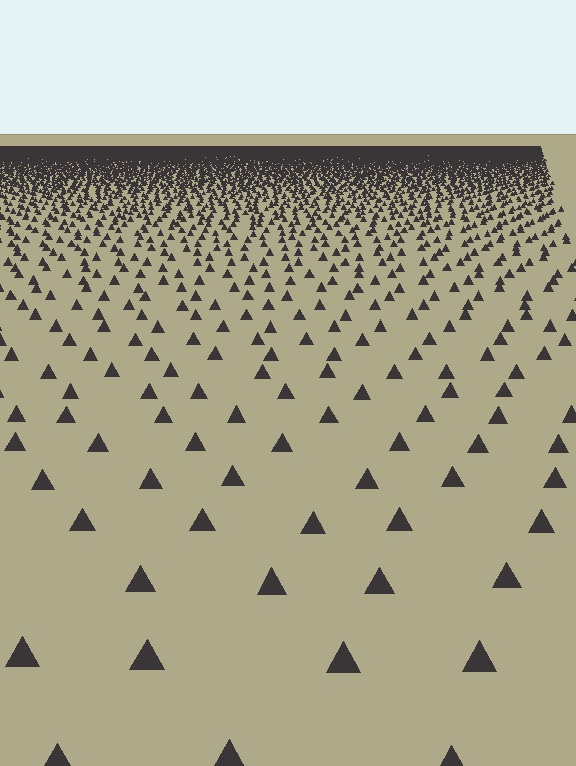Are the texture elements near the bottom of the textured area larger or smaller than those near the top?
Larger. Near the bottom, elements are closer to the viewer and appear at a bigger on-screen size.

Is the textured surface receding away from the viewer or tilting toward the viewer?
The surface is receding away from the viewer. Texture elements get smaller and denser toward the top.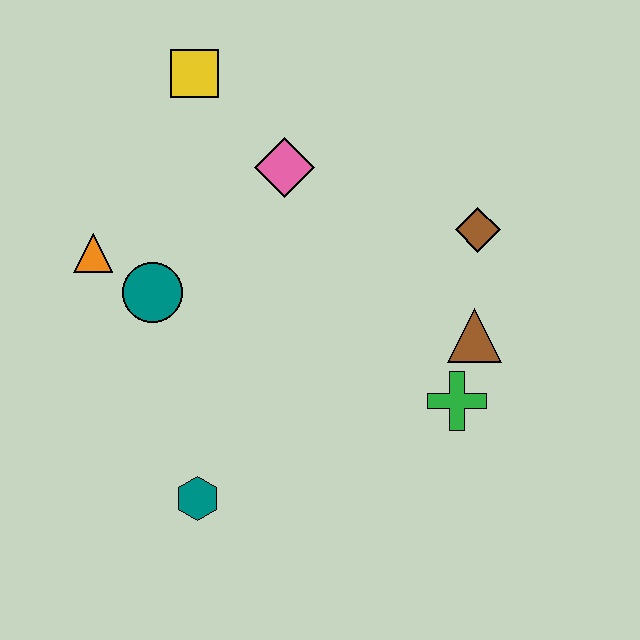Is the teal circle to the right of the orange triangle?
Yes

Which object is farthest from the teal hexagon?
The yellow square is farthest from the teal hexagon.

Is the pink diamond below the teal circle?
No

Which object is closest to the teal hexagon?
The teal circle is closest to the teal hexagon.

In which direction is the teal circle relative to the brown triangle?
The teal circle is to the left of the brown triangle.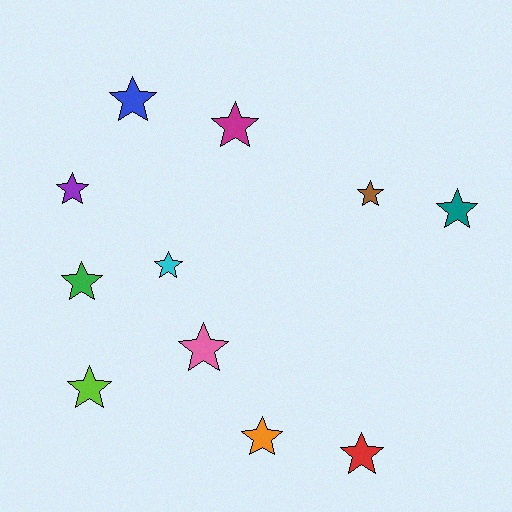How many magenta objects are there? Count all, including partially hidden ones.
There is 1 magenta object.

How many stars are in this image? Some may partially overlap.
There are 11 stars.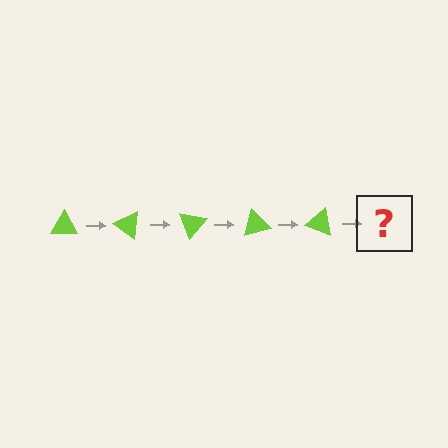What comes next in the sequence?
The next element should be a lime triangle rotated 175 degrees.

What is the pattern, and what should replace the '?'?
The pattern is that the triangle rotates 35 degrees each step. The '?' should be a lime triangle rotated 175 degrees.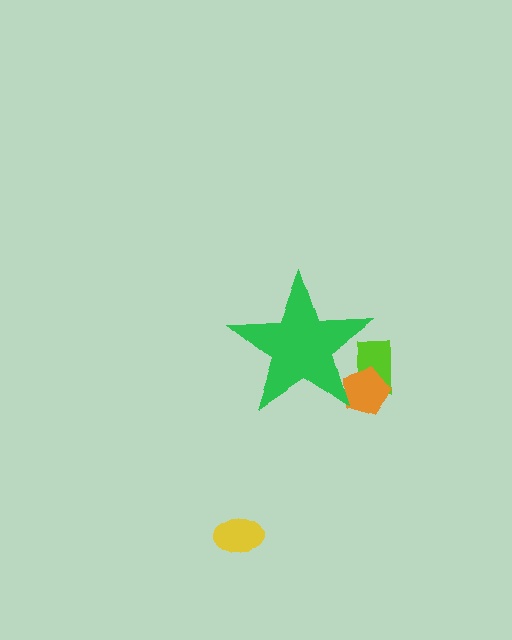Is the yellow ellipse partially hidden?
No, the yellow ellipse is fully visible.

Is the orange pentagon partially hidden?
Yes, the orange pentagon is partially hidden behind the green star.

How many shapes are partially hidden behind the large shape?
2 shapes are partially hidden.